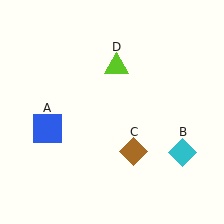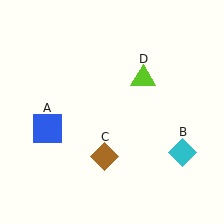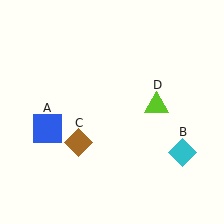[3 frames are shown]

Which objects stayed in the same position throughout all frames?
Blue square (object A) and cyan diamond (object B) remained stationary.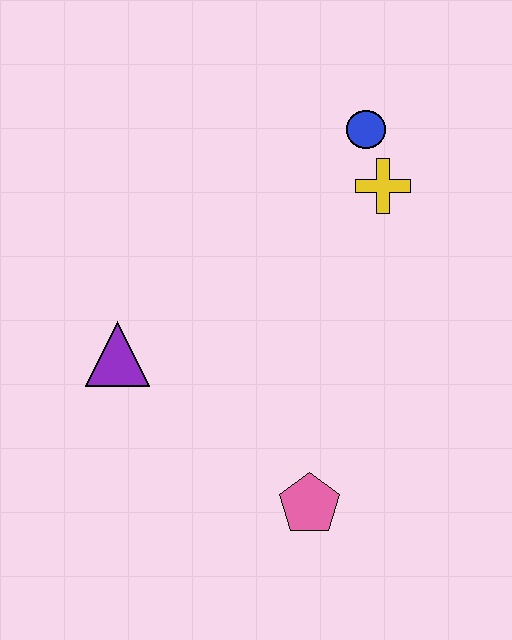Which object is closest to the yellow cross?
The blue circle is closest to the yellow cross.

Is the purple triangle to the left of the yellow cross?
Yes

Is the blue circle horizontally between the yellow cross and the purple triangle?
Yes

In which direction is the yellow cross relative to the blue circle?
The yellow cross is below the blue circle.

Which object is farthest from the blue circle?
The pink pentagon is farthest from the blue circle.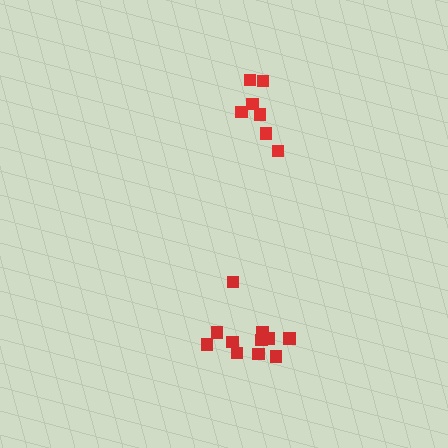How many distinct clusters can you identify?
There are 2 distinct clusters.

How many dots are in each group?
Group 1: 7 dots, Group 2: 11 dots (18 total).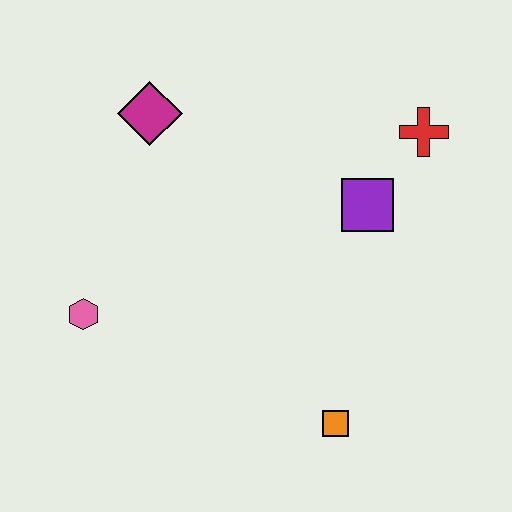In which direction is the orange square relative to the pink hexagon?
The orange square is to the right of the pink hexagon.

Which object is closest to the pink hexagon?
The magenta diamond is closest to the pink hexagon.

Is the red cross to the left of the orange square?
No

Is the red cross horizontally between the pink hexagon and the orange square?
No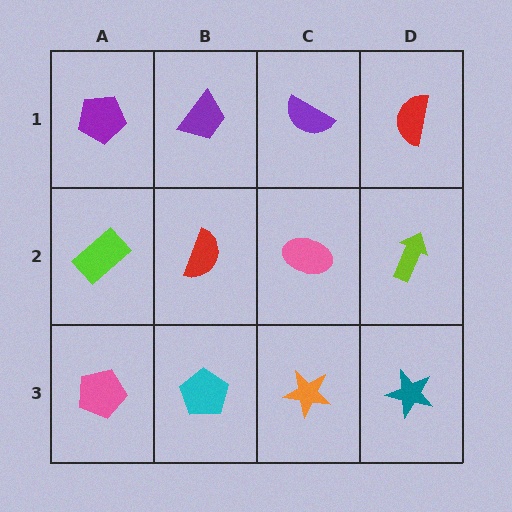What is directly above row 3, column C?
A pink ellipse.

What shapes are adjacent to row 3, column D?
A lime arrow (row 2, column D), an orange star (row 3, column C).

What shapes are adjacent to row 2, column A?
A purple pentagon (row 1, column A), a pink pentagon (row 3, column A), a red semicircle (row 2, column B).